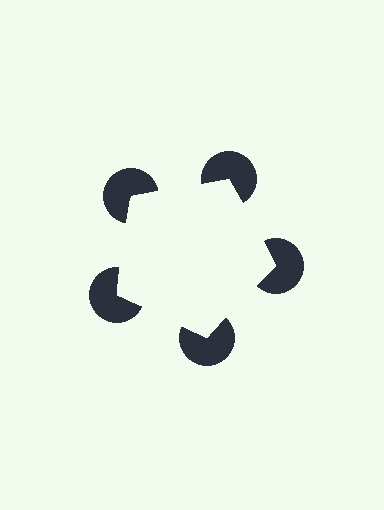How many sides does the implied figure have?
5 sides.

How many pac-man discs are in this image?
There are 5 — one at each vertex of the illusory pentagon.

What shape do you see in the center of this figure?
An illusory pentagon — its edges are inferred from the aligned wedge cuts in the pac-man discs, not physically drawn.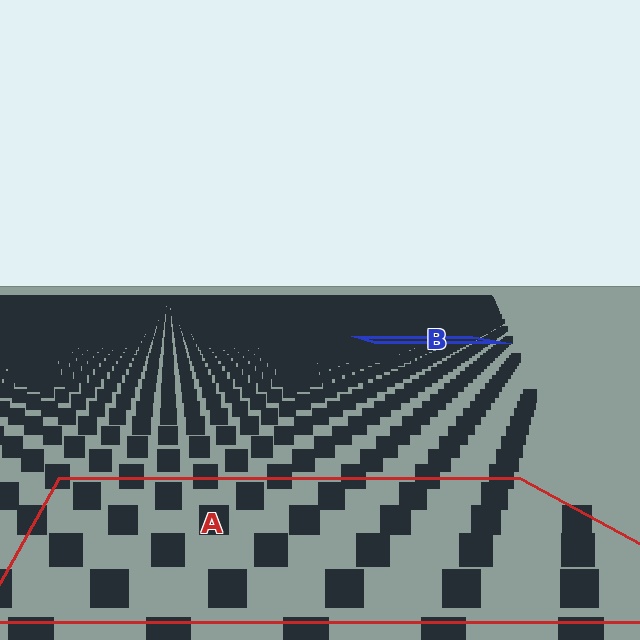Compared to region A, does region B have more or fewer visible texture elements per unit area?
Region B has more texture elements per unit area — they are packed more densely because it is farther away.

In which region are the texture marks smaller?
The texture marks are smaller in region B, because it is farther away.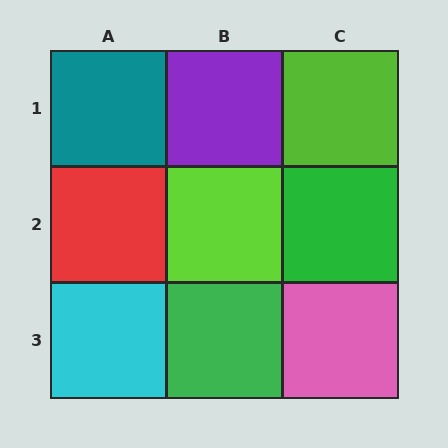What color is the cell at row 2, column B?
Lime.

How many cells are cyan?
1 cell is cyan.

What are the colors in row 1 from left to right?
Teal, purple, lime.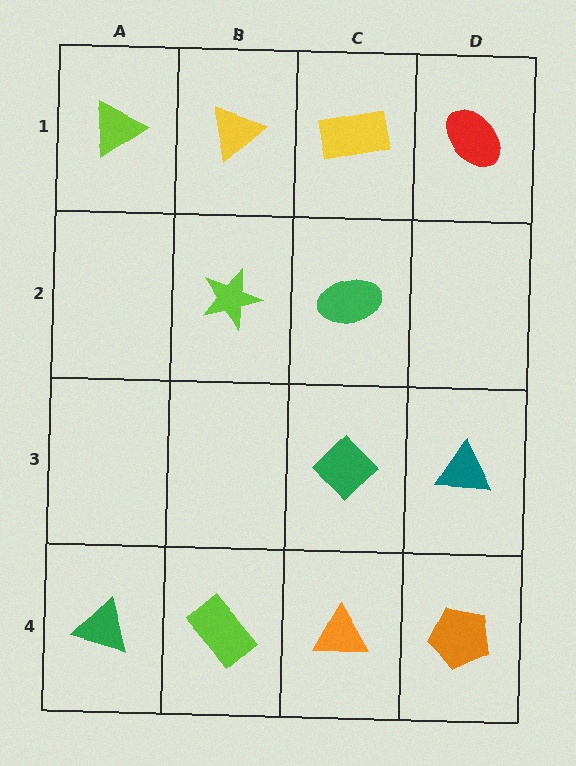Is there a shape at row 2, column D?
No, that cell is empty.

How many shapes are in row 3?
2 shapes.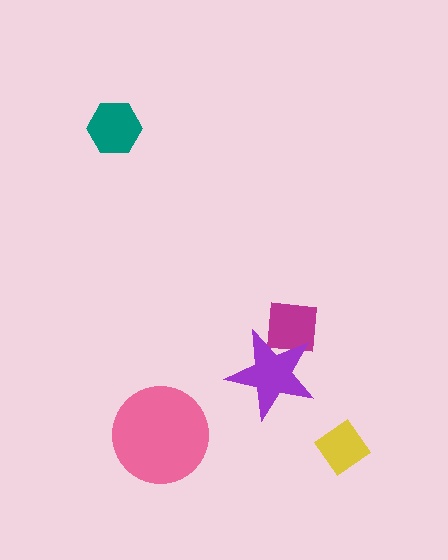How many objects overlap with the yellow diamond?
0 objects overlap with the yellow diamond.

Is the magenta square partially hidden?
Yes, it is partially covered by another shape.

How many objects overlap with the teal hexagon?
0 objects overlap with the teal hexagon.